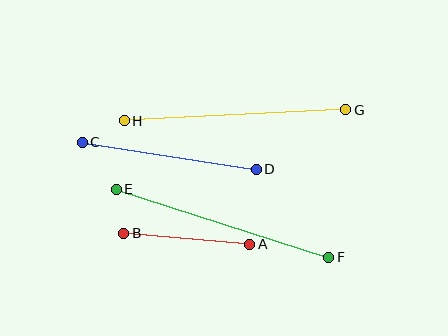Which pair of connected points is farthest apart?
Points E and F are farthest apart.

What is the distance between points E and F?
The distance is approximately 223 pixels.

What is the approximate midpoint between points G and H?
The midpoint is at approximately (235, 115) pixels.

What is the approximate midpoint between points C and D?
The midpoint is at approximately (169, 156) pixels.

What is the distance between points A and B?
The distance is approximately 127 pixels.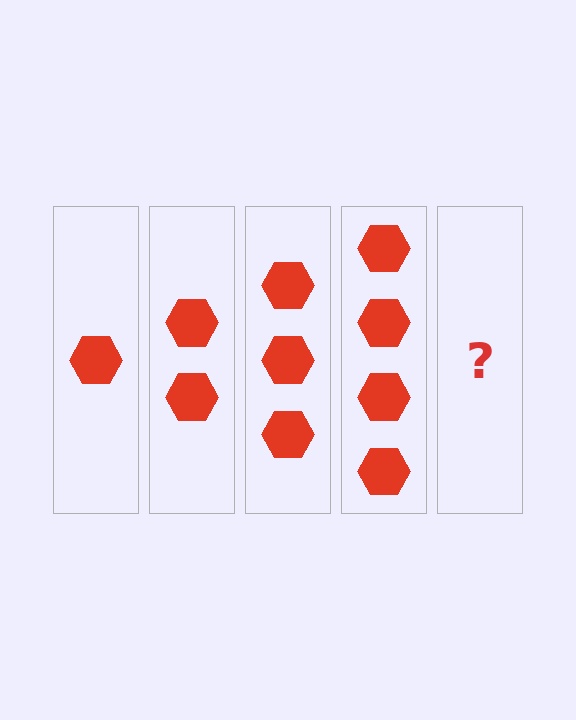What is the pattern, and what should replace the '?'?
The pattern is that each step adds one more hexagon. The '?' should be 5 hexagons.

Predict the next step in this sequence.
The next step is 5 hexagons.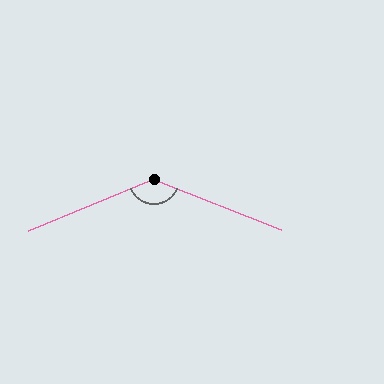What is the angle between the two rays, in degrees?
Approximately 136 degrees.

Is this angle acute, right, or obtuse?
It is obtuse.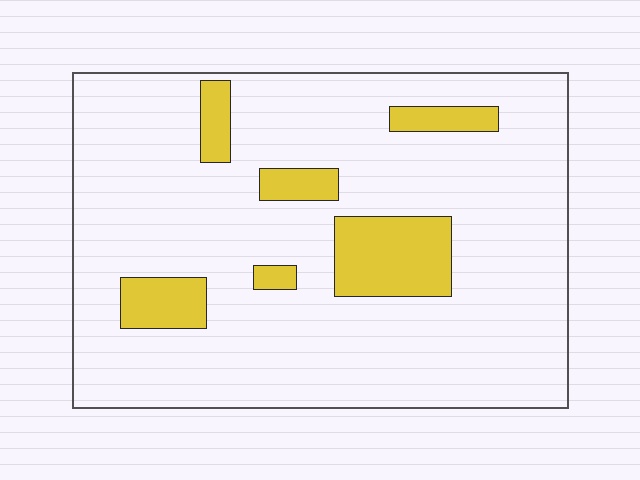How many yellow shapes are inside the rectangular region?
6.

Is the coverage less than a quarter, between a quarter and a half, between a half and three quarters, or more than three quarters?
Less than a quarter.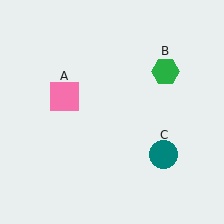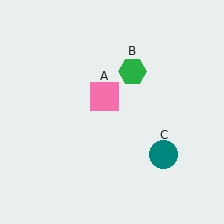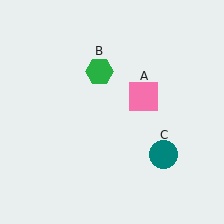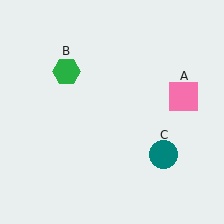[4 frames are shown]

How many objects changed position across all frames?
2 objects changed position: pink square (object A), green hexagon (object B).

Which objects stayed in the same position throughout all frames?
Teal circle (object C) remained stationary.